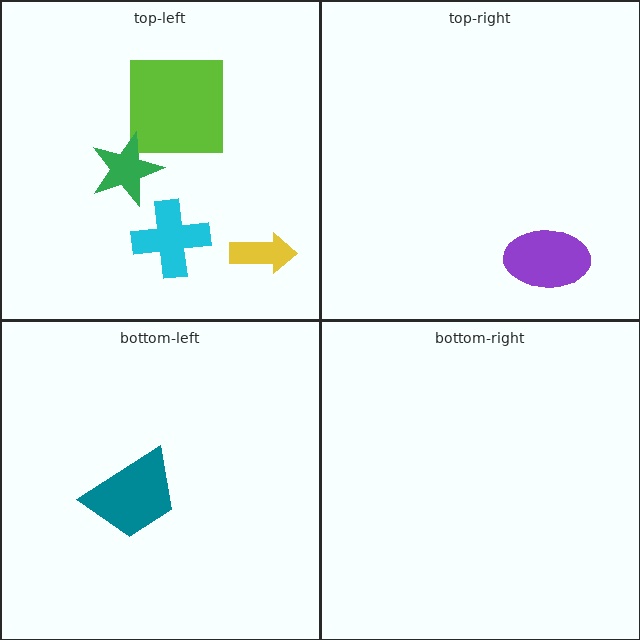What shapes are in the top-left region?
The yellow arrow, the lime square, the cyan cross, the green star.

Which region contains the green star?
The top-left region.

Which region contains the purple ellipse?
The top-right region.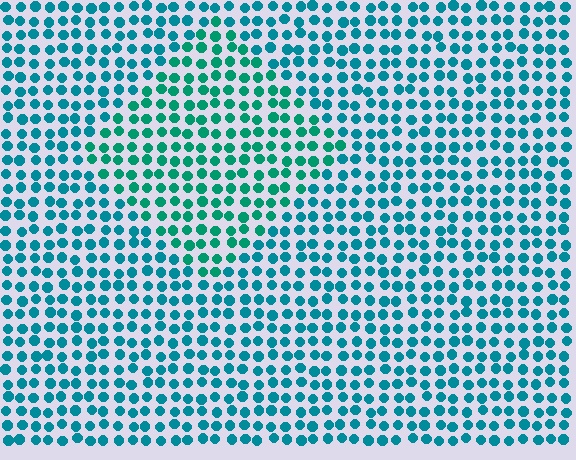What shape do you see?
I see a diamond.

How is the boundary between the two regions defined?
The boundary is defined purely by a slight shift in hue (about 24 degrees). Spacing, size, and orientation are identical on both sides.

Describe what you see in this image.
The image is filled with small teal elements in a uniform arrangement. A diamond-shaped region is visible where the elements are tinted to a slightly different hue, forming a subtle color boundary.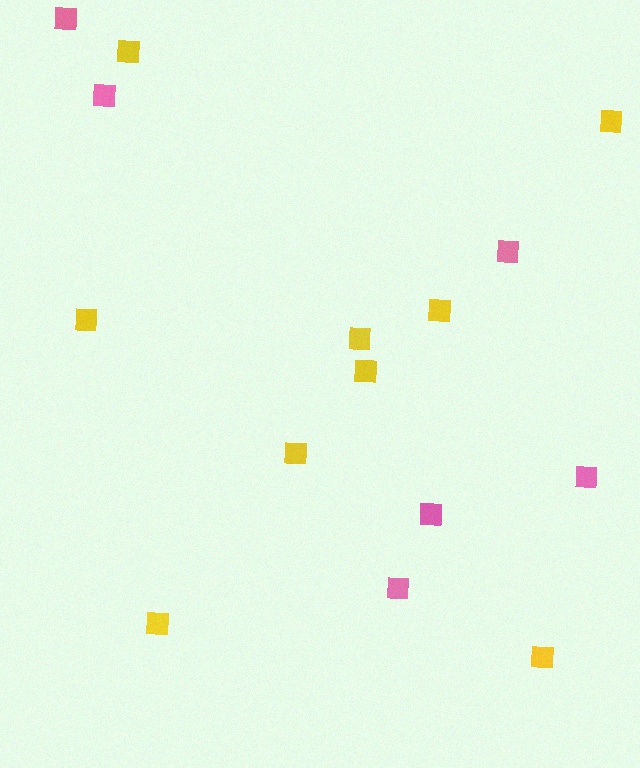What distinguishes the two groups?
There are 2 groups: one group of pink squares (6) and one group of yellow squares (9).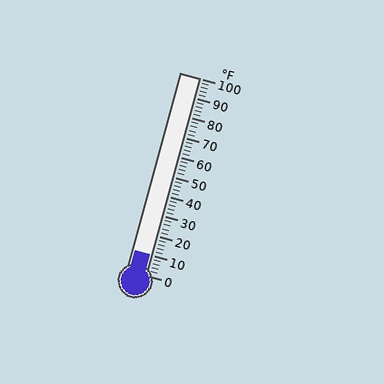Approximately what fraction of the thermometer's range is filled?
The thermometer is filled to approximately 10% of its range.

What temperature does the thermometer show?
The thermometer shows approximately 10°F.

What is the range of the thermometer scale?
The thermometer scale ranges from 0°F to 100°F.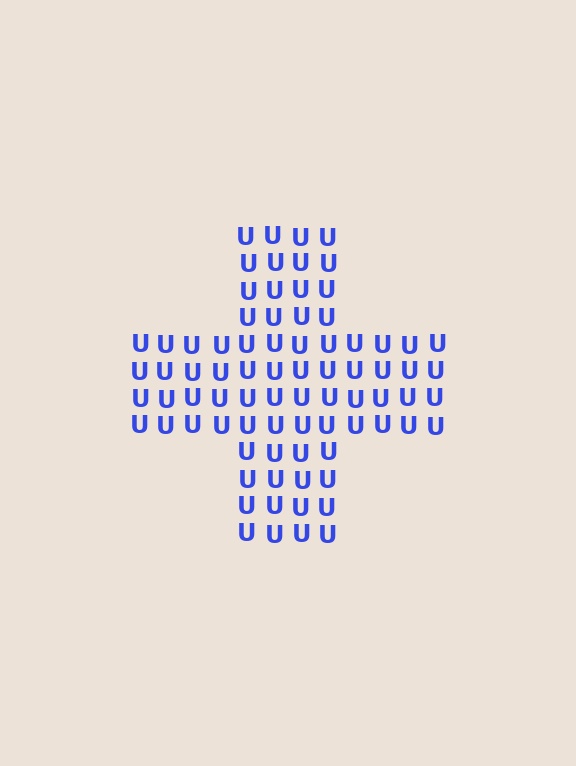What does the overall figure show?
The overall figure shows a cross.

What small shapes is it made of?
It is made of small letter U's.